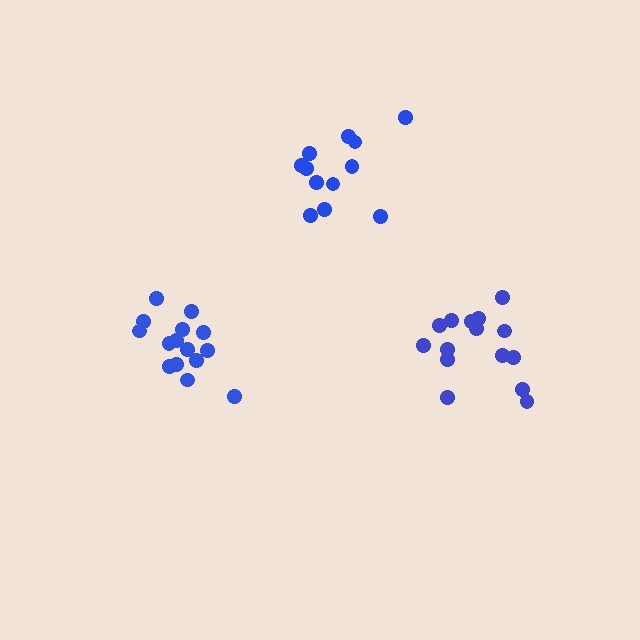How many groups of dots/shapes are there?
There are 3 groups.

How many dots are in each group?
Group 1: 15 dots, Group 2: 12 dots, Group 3: 15 dots (42 total).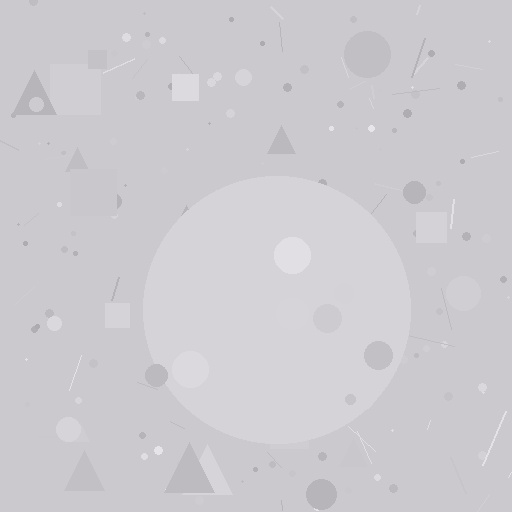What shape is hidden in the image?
A circle is hidden in the image.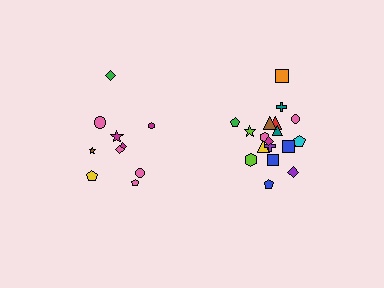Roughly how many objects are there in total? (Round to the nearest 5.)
Roughly 30 objects in total.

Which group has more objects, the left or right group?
The right group.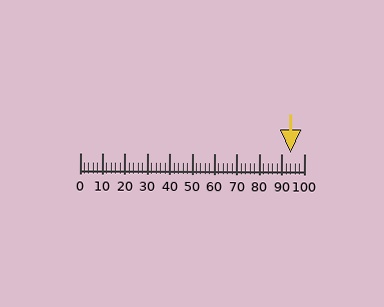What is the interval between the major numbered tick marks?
The major tick marks are spaced 10 units apart.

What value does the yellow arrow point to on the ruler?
The yellow arrow points to approximately 94.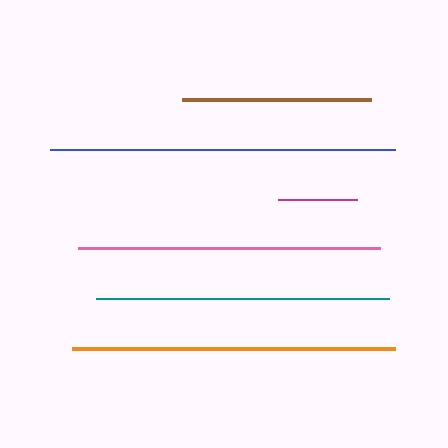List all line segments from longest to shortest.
From longest to shortest: blue, orange, pink, teal, brown, magenta.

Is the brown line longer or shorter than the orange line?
The orange line is longer than the brown line.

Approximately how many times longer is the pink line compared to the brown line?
The pink line is approximately 1.6 times the length of the brown line.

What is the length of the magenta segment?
The magenta segment is approximately 79 pixels long.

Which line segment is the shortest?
The magenta line is the shortest at approximately 79 pixels.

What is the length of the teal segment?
The teal segment is approximately 293 pixels long.